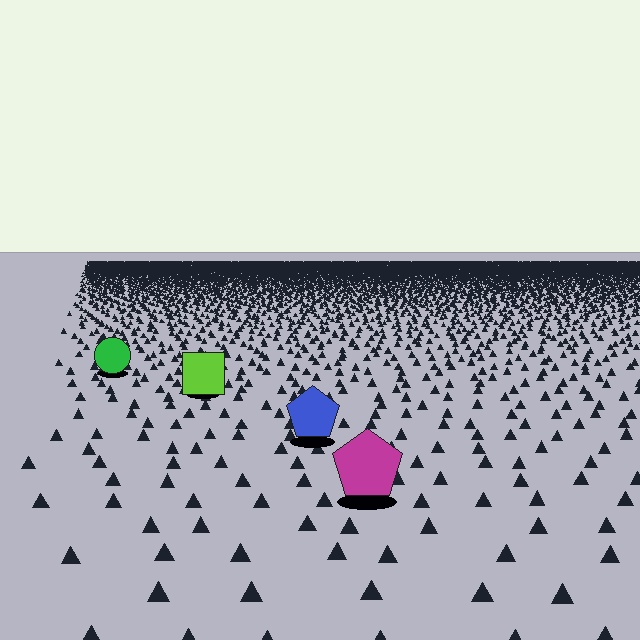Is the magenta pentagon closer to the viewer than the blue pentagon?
Yes. The magenta pentagon is closer — you can tell from the texture gradient: the ground texture is coarser near it.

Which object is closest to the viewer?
The magenta pentagon is closest. The texture marks near it are larger and more spread out.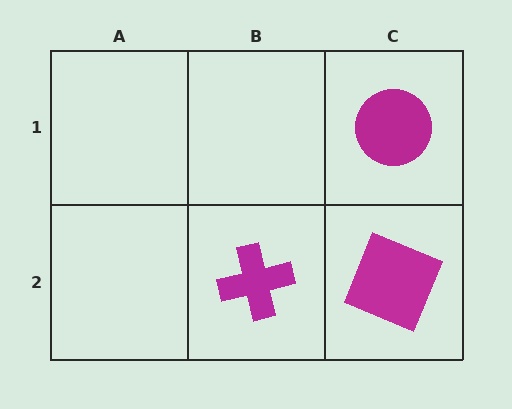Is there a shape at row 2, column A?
No, that cell is empty.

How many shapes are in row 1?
1 shape.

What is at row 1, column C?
A magenta circle.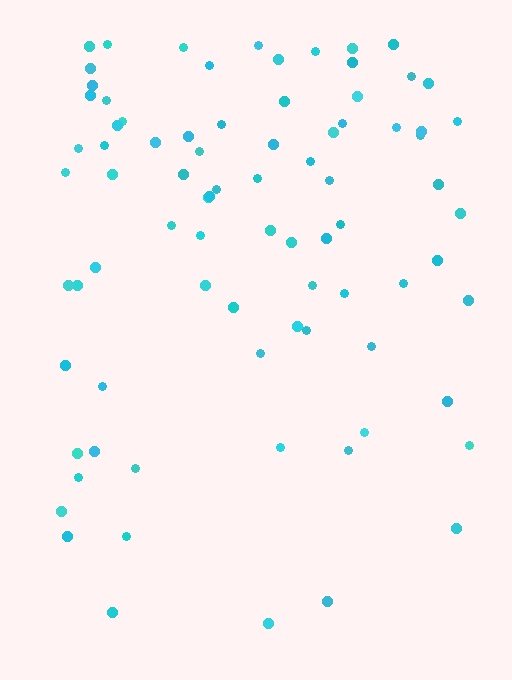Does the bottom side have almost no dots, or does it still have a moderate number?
Still a moderate number, just noticeably fewer than the top.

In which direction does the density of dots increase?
From bottom to top, with the top side densest.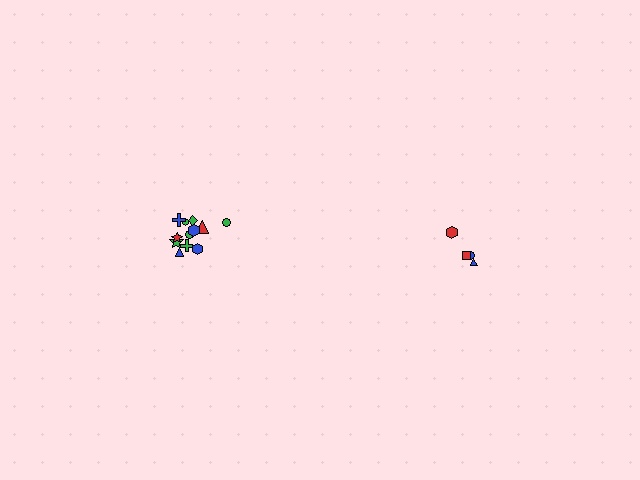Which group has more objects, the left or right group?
The left group.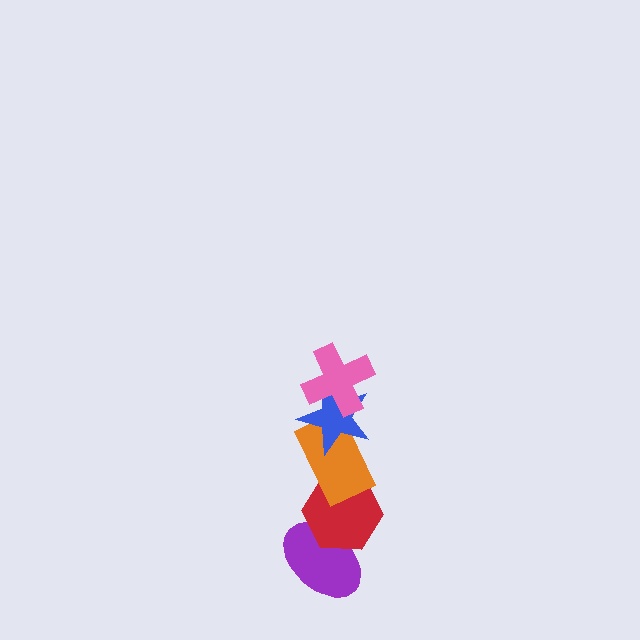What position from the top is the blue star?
The blue star is 2nd from the top.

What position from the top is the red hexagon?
The red hexagon is 4th from the top.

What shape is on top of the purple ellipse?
The red hexagon is on top of the purple ellipse.